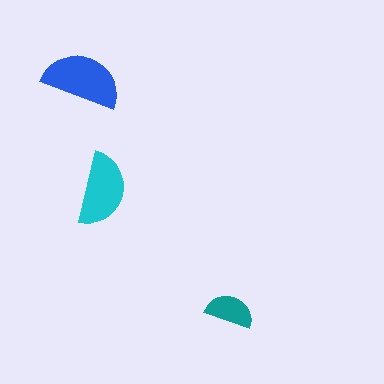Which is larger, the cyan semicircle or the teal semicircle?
The cyan one.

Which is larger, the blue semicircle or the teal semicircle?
The blue one.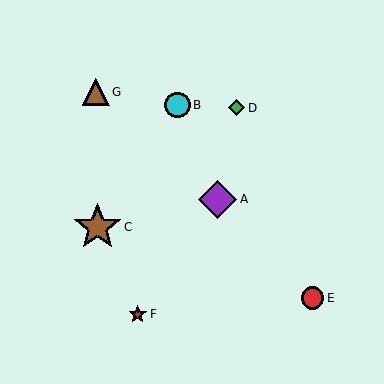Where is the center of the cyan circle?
The center of the cyan circle is at (177, 105).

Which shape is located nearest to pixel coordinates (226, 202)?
The purple diamond (labeled A) at (218, 199) is nearest to that location.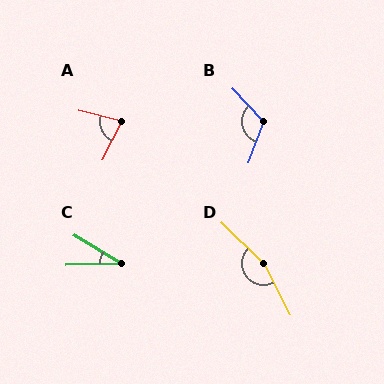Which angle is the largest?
D, at approximately 161 degrees.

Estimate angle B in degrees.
Approximately 116 degrees.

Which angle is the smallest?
C, at approximately 33 degrees.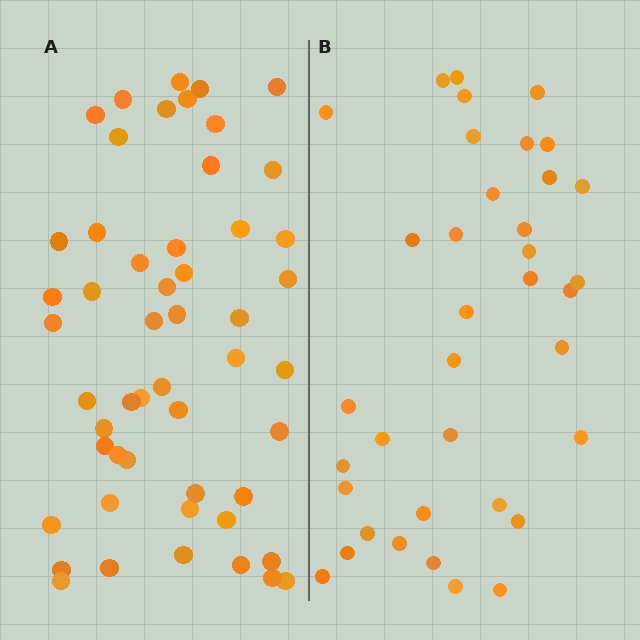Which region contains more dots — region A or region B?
Region A (the left region) has more dots.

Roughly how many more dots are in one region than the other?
Region A has approximately 15 more dots than region B.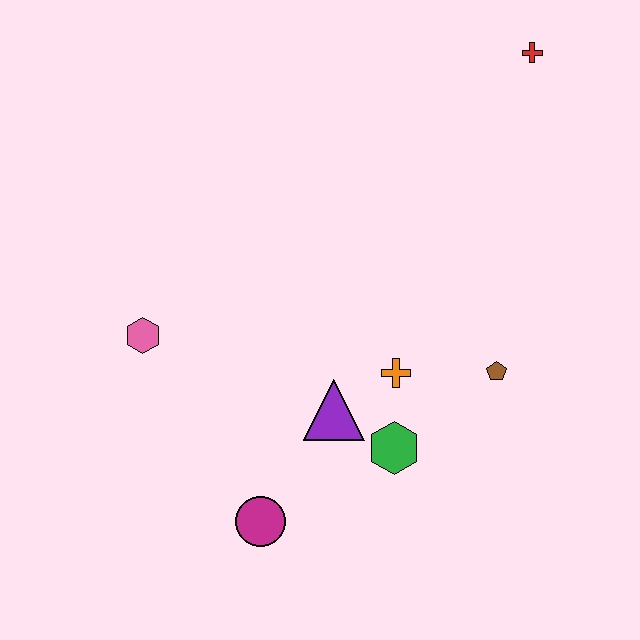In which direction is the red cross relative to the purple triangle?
The red cross is above the purple triangle.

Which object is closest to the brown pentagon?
The orange cross is closest to the brown pentagon.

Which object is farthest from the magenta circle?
The red cross is farthest from the magenta circle.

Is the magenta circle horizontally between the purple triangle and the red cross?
No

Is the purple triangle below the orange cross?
Yes